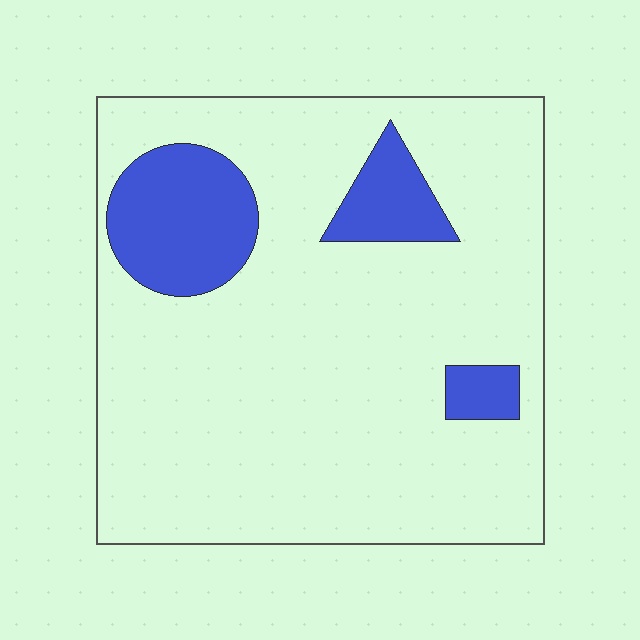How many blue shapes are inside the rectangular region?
3.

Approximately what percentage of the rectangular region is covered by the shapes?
Approximately 15%.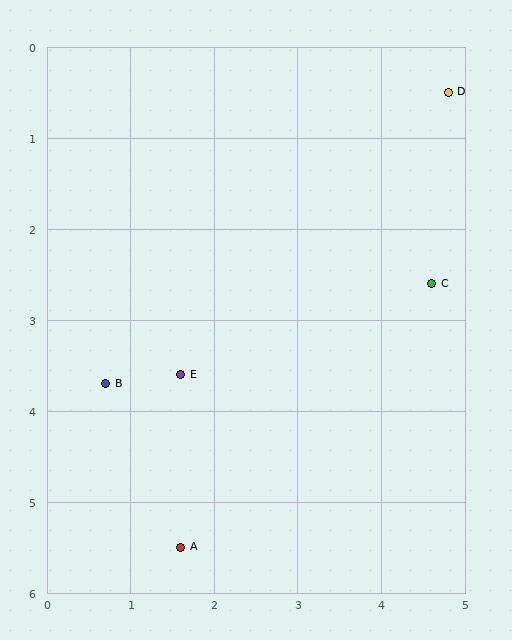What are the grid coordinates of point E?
Point E is at approximately (1.6, 3.6).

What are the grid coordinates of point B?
Point B is at approximately (0.7, 3.7).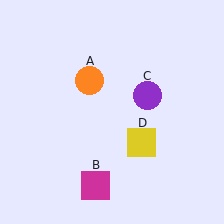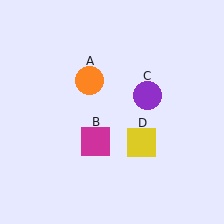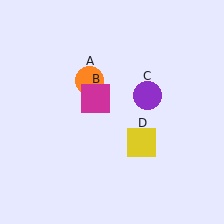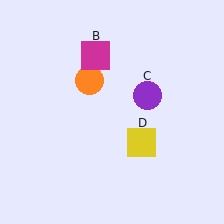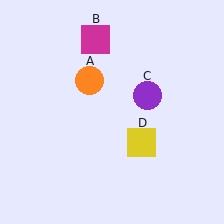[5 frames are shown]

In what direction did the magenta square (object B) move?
The magenta square (object B) moved up.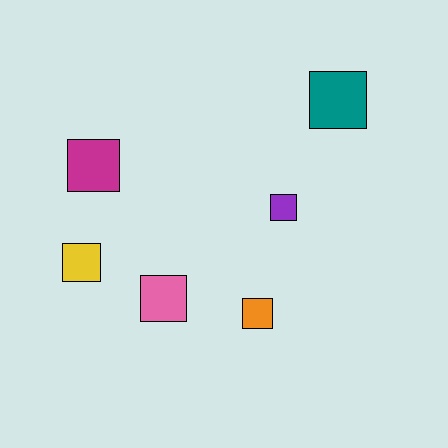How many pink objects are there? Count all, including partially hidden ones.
There is 1 pink object.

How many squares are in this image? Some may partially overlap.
There are 6 squares.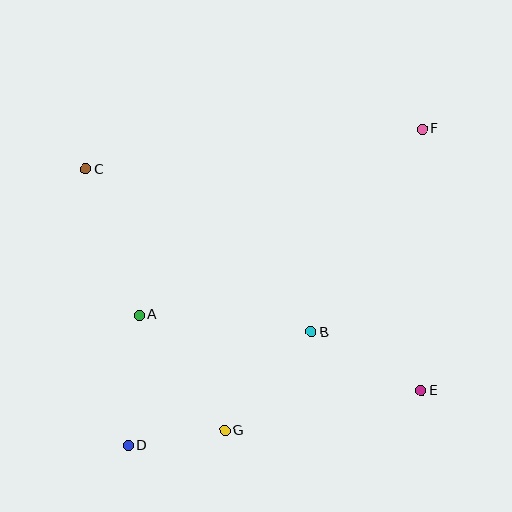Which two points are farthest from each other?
Points D and F are farthest from each other.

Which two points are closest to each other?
Points D and G are closest to each other.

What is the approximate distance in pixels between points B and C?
The distance between B and C is approximately 278 pixels.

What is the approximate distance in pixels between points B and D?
The distance between B and D is approximately 215 pixels.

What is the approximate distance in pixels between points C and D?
The distance between C and D is approximately 280 pixels.